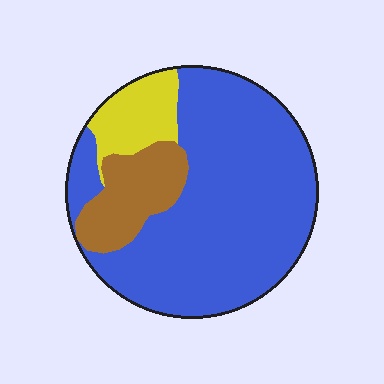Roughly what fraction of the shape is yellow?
Yellow covers about 10% of the shape.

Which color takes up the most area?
Blue, at roughly 75%.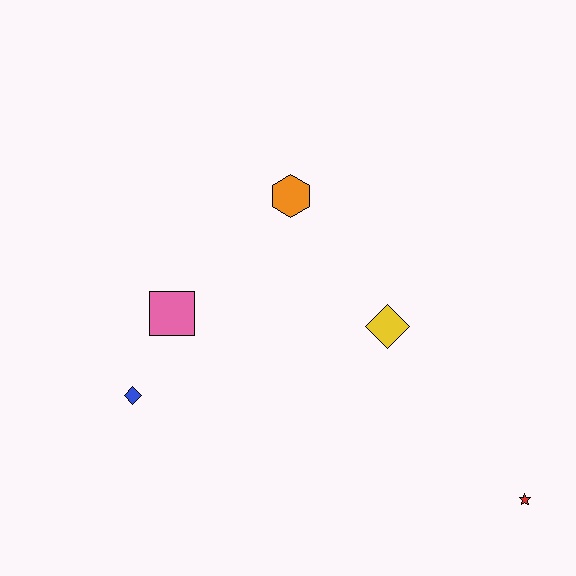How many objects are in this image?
There are 5 objects.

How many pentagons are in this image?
There are no pentagons.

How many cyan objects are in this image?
There are no cyan objects.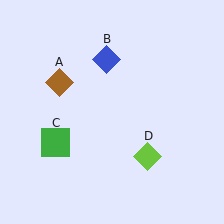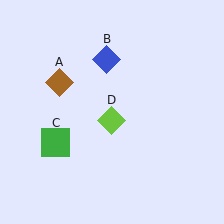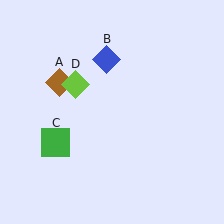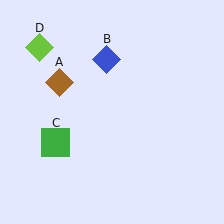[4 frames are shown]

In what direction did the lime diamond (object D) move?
The lime diamond (object D) moved up and to the left.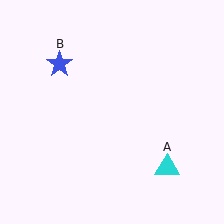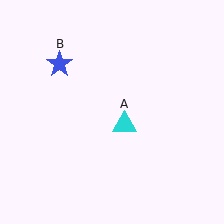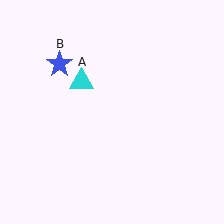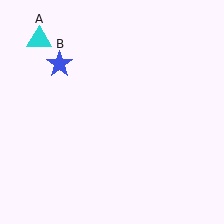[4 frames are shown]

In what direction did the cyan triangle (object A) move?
The cyan triangle (object A) moved up and to the left.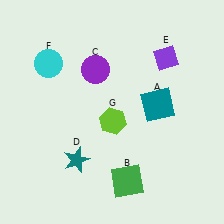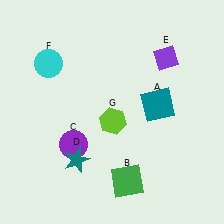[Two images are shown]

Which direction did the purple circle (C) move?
The purple circle (C) moved down.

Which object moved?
The purple circle (C) moved down.